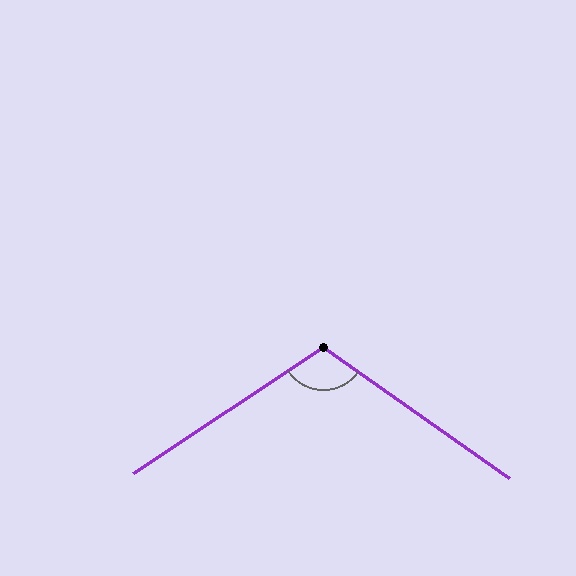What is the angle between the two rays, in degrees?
Approximately 111 degrees.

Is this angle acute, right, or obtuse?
It is obtuse.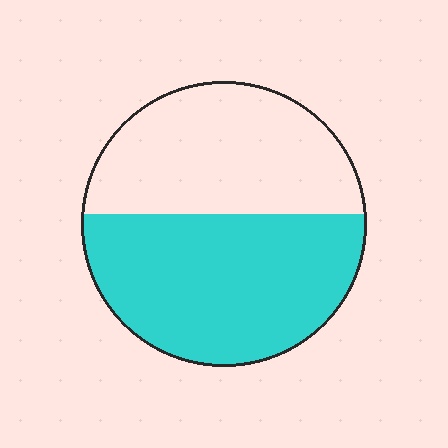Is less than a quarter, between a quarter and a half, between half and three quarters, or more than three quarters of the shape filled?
Between half and three quarters.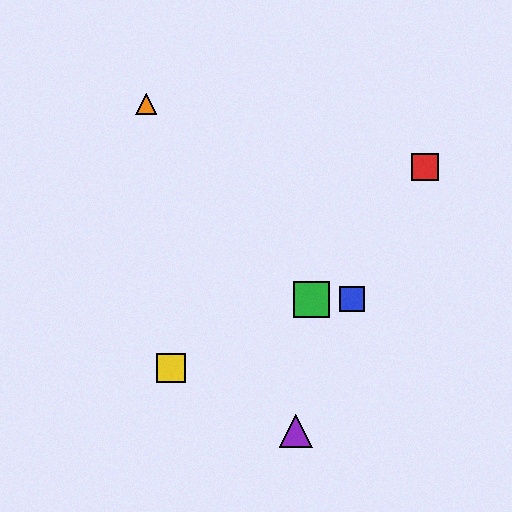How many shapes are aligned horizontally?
2 shapes (the blue square, the green square) are aligned horizontally.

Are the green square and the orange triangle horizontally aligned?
No, the green square is at y≈299 and the orange triangle is at y≈104.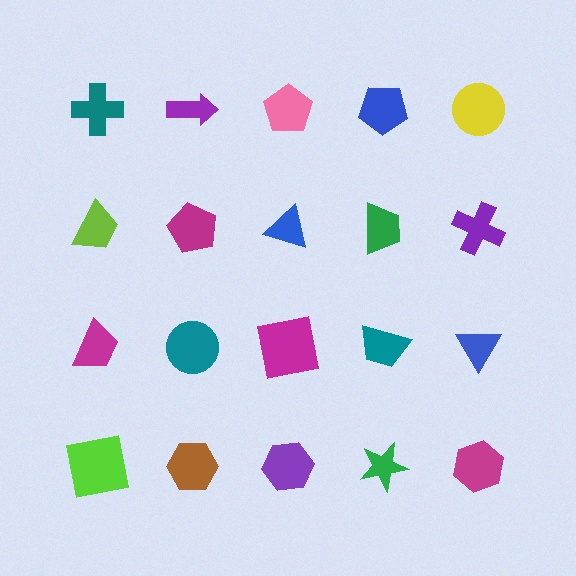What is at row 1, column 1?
A teal cross.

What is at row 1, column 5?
A yellow circle.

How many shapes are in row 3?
5 shapes.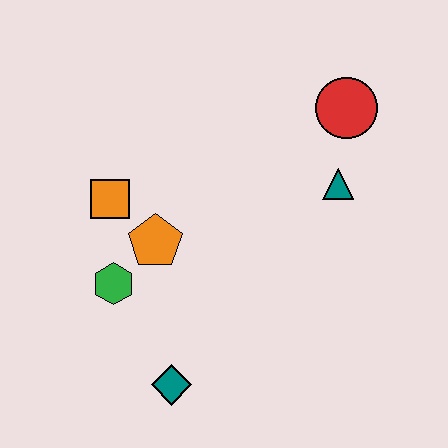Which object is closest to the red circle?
The teal triangle is closest to the red circle.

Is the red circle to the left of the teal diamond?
No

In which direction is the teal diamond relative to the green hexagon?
The teal diamond is below the green hexagon.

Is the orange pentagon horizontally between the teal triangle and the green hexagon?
Yes